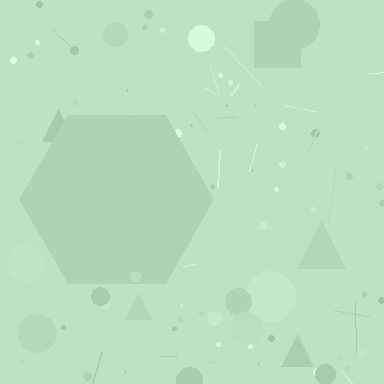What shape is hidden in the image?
A hexagon is hidden in the image.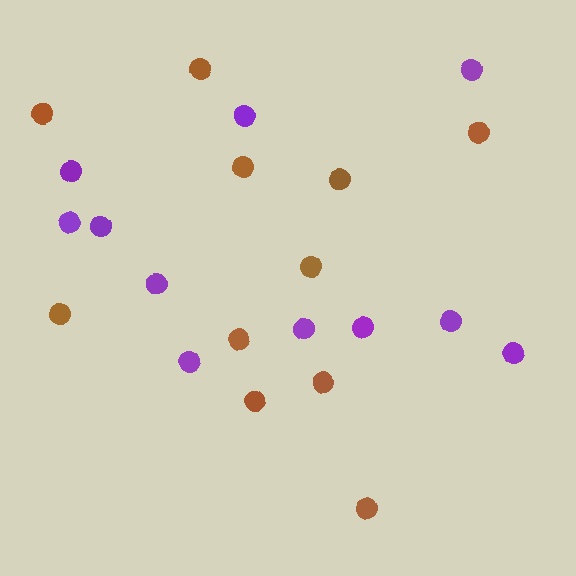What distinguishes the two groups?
There are 2 groups: one group of brown circles (11) and one group of purple circles (11).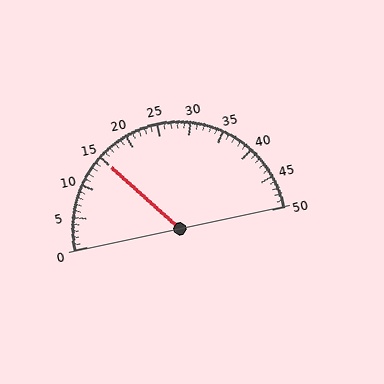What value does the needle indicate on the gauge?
The needle indicates approximately 15.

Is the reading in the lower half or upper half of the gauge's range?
The reading is in the lower half of the range (0 to 50).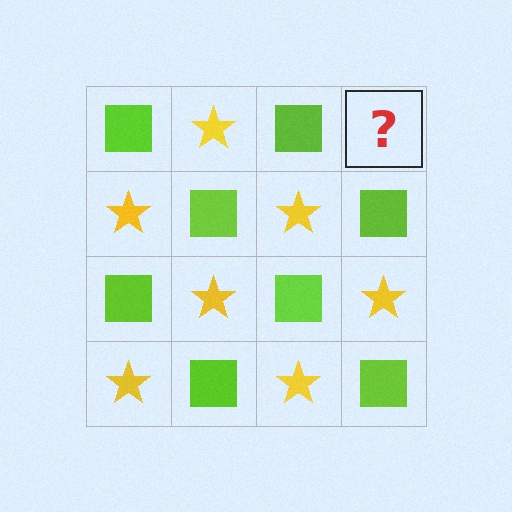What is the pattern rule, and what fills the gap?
The rule is that it alternates lime square and yellow star in a checkerboard pattern. The gap should be filled with a yellow star.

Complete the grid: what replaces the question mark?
The question mark should be replaced with a yellow star.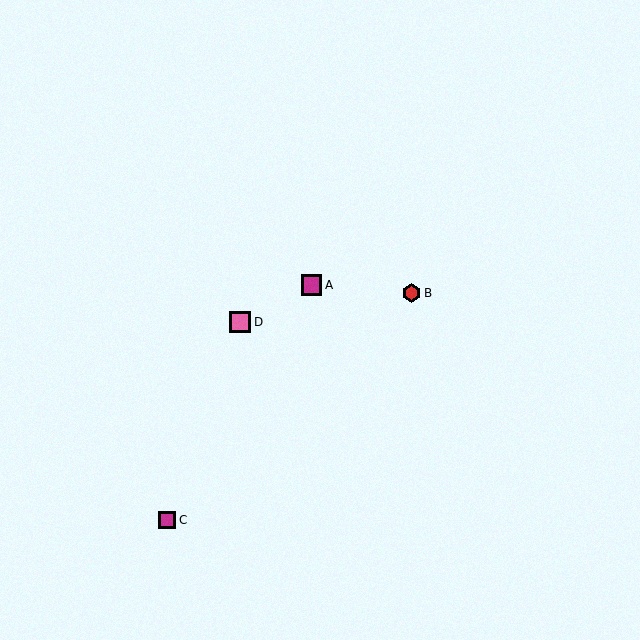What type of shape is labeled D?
Shape D is a pink square.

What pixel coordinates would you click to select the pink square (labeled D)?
Click at (240, 322) to select the pink square D.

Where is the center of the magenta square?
The center of the magenta square is at (167, 520).